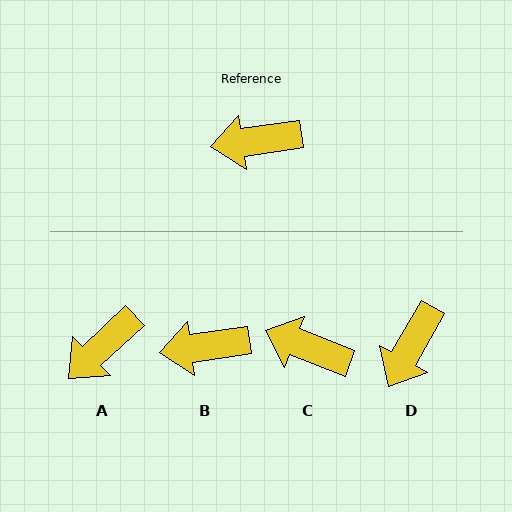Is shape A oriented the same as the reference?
No, it is off by about 36 degrees.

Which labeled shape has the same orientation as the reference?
B.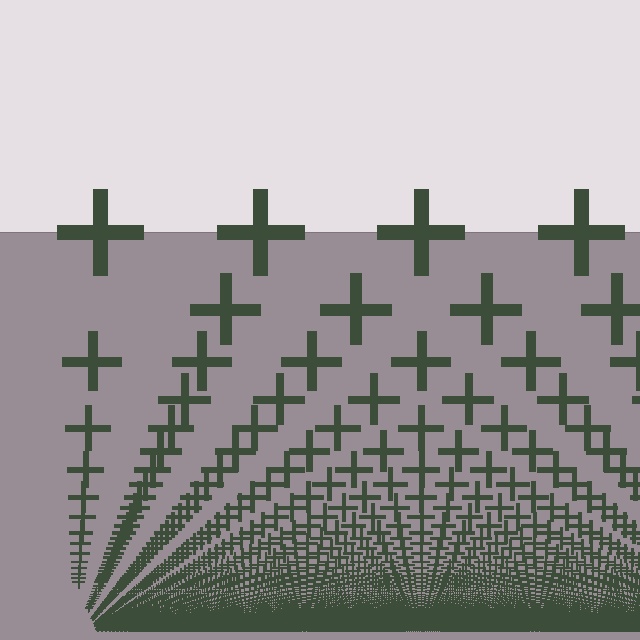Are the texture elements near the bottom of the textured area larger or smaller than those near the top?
Smaller. The gradient is inverted — elements near the bottom are smaller and denser.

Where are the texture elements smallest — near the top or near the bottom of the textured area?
Near the bottom.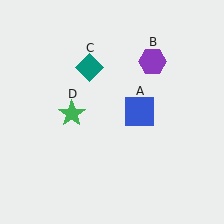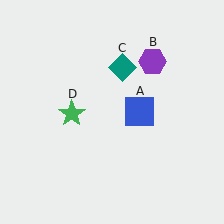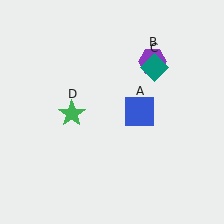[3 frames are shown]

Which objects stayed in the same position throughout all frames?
Blue square (object A) and purple hexagon (object B) and green star (object D) remained stationary.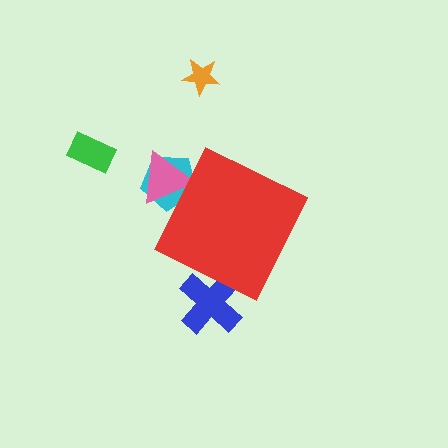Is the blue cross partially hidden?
Yes, the blue cross is partially hidden behind the red diamond.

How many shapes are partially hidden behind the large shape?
3 shapes are partially hidden.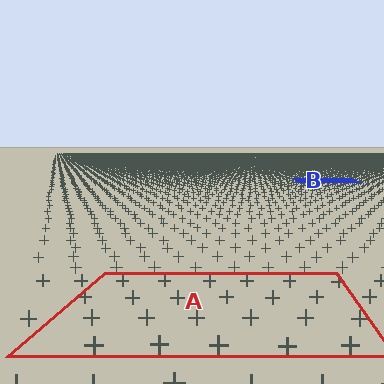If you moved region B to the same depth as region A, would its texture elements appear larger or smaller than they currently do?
They would appear larger. At a closer depth, the same texture elements are projected at a bigger on-screen size.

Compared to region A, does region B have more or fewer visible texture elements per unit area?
Region B has more texture elements per unit area — they are packed more densely because it is farther away.